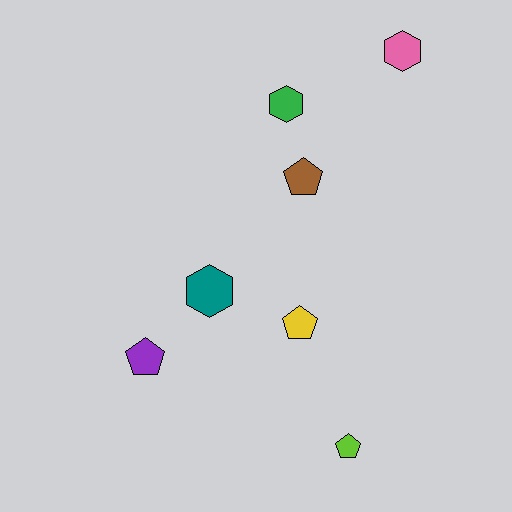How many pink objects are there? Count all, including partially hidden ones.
There is 1 pink object.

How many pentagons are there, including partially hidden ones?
There are 4 pentagons.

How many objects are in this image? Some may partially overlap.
There are 7 objects.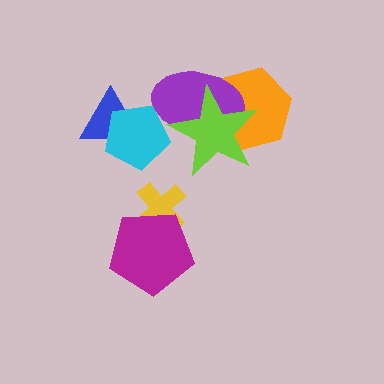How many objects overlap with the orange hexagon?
2 objects overlap with the orange hexagon.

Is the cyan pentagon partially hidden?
Yes, it is partially covered by another shape.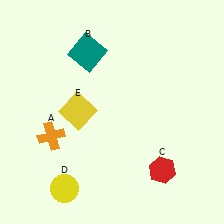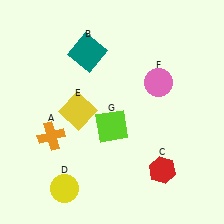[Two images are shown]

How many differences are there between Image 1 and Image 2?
There are 2 differences between the two images.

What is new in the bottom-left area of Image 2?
A lime square (G) was added in the bottom-left area of Image 2.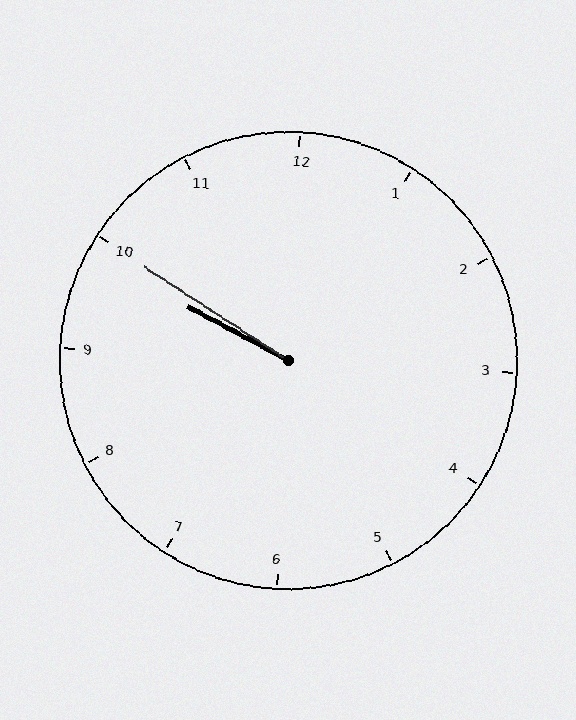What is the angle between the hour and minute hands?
Approximately 5 degrees.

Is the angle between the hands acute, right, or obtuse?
It is acute.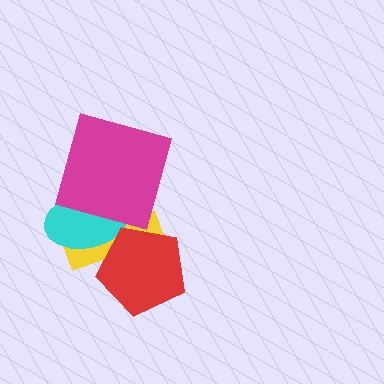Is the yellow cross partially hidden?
Yes, it is partially covered by another shape.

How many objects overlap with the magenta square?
2 objects overlap with the magenta square.